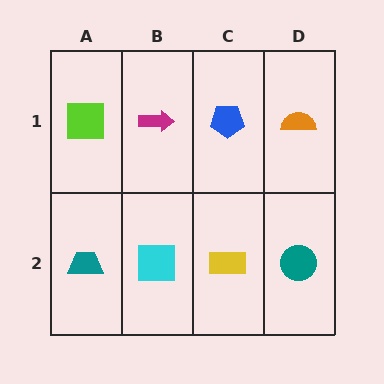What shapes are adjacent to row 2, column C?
A blue pentagon (row 1, column C), a cyan square (row 2, column B), a teal circle (row 2, column D).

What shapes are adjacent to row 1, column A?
A teal trapezoid (row 2, column A), a magenta arrow (row 1, column B).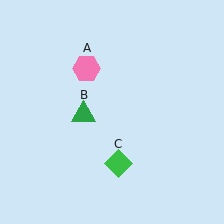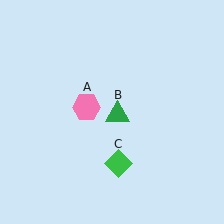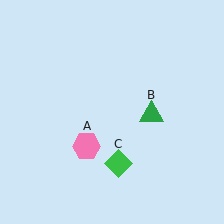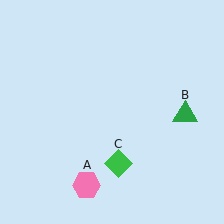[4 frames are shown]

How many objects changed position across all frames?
2 objects changed position: pink hexagon (object A), green triangle (object B).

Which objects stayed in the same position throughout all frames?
Green diamond (object C) remained stationary.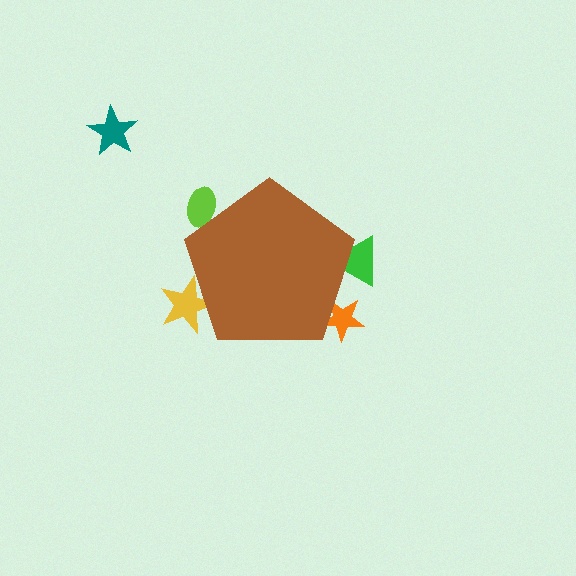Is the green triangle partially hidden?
Yes, the green triangle is partially hidden behind the brown pentagon.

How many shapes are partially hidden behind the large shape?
4 shapes are partially hidden.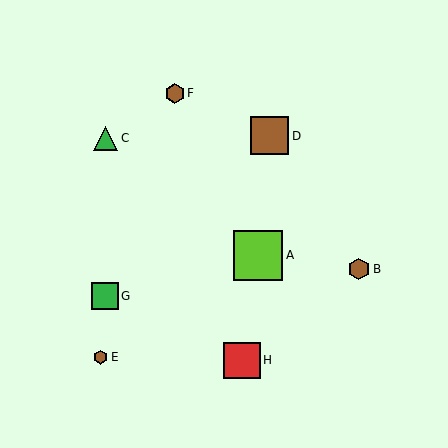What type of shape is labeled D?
Shape D is a brown square.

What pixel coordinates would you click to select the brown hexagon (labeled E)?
Click at (101, 357) to select the brown hexagon E.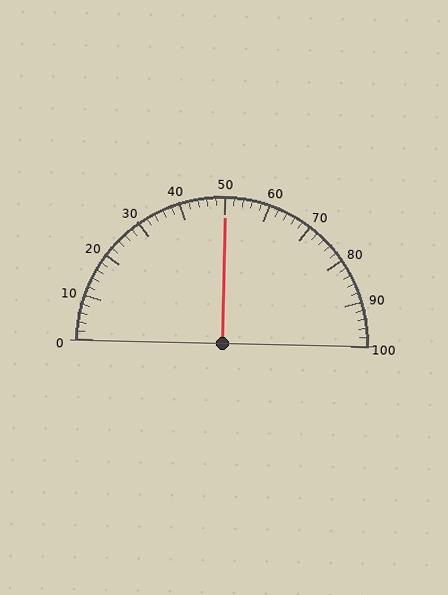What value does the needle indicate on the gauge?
The needle indicates approximately 50.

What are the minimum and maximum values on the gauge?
The gauge ranges from 0 to 100.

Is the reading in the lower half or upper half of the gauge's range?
The reading is in the upper half of the range (0 to 100).